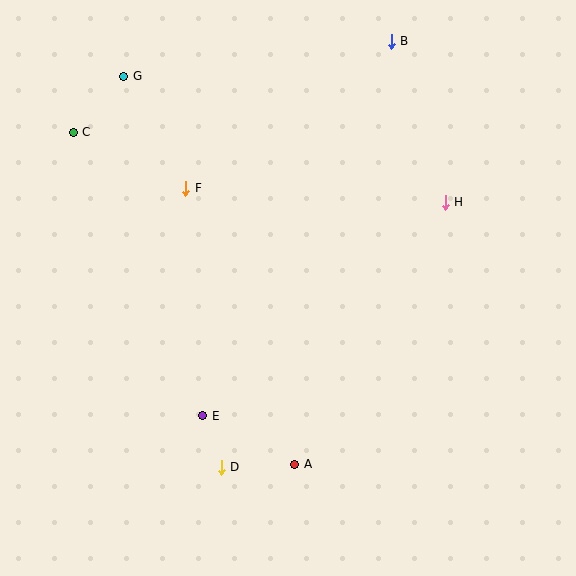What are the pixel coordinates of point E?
Point E is at (203, 416).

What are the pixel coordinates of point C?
Point C is at (73, 132).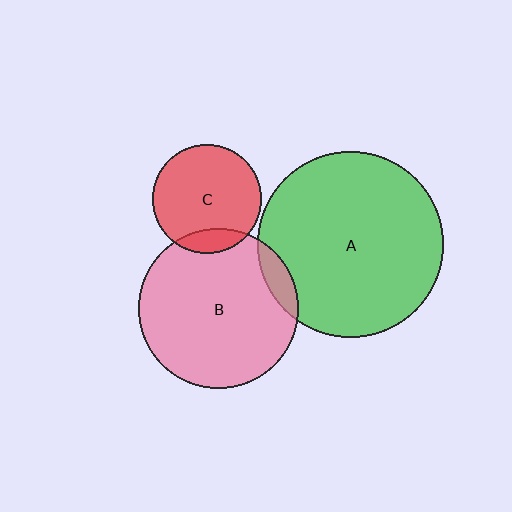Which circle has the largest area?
Circle A (green).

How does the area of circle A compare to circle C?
Approximately 2.9 times.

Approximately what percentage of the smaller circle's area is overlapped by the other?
Approximately 10%.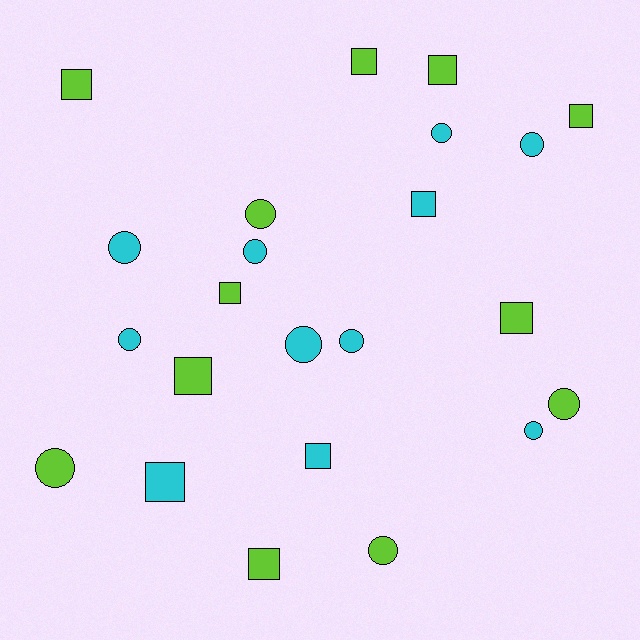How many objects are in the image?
There are 23 objects.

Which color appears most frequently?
Lime, with 12 objects.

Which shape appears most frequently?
Circle, with 12 objects.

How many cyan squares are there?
There are 3 cyan squares.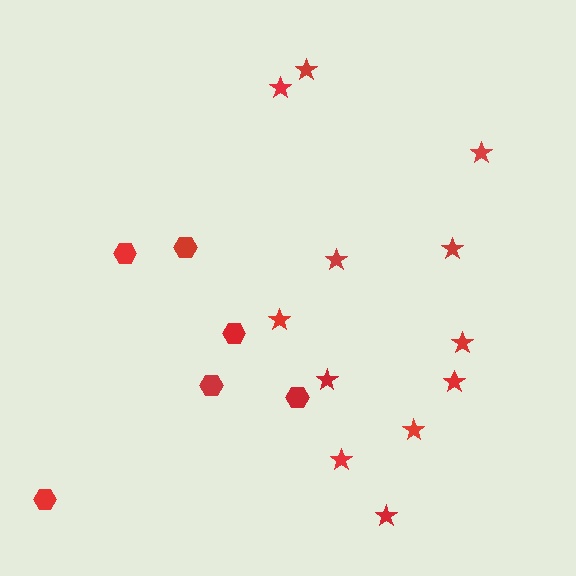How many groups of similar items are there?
There are 2 groups: one group of hexagons (6) and one group of stars (12).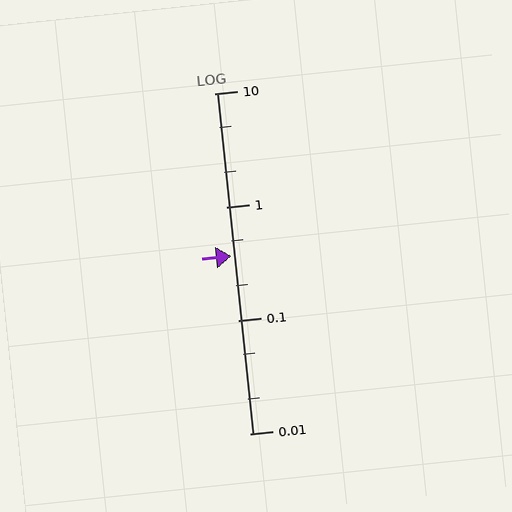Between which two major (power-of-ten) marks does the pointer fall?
The pointer is between 0.1 and 1.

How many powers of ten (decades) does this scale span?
The scale spans 3 decades, from 0.01 to 10.